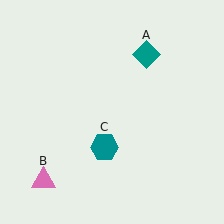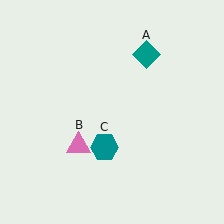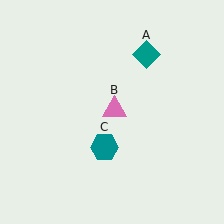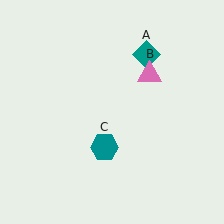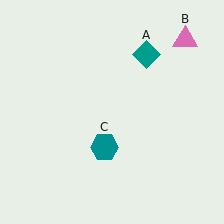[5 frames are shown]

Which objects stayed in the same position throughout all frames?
Teal diamond (object A) and teal hexagon (object C) remained stationary.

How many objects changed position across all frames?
1 object changed position: pink triangle (object B).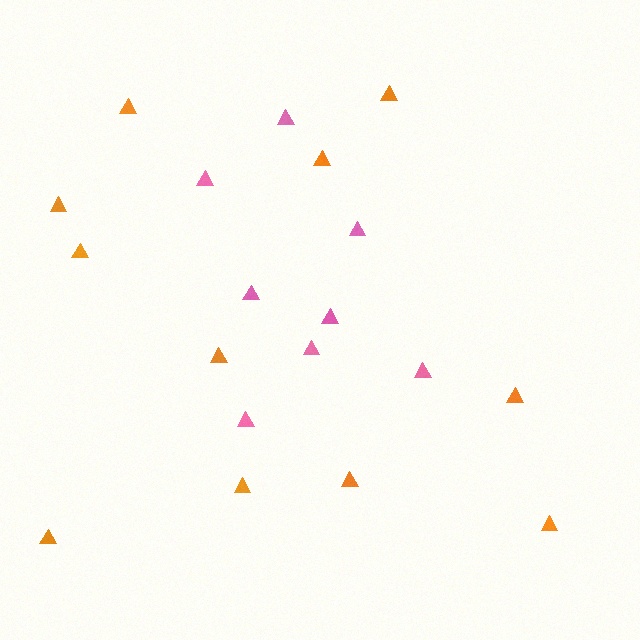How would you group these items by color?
There are 2 groups: one group of orange triangles (11) and one group of pink triangles (8).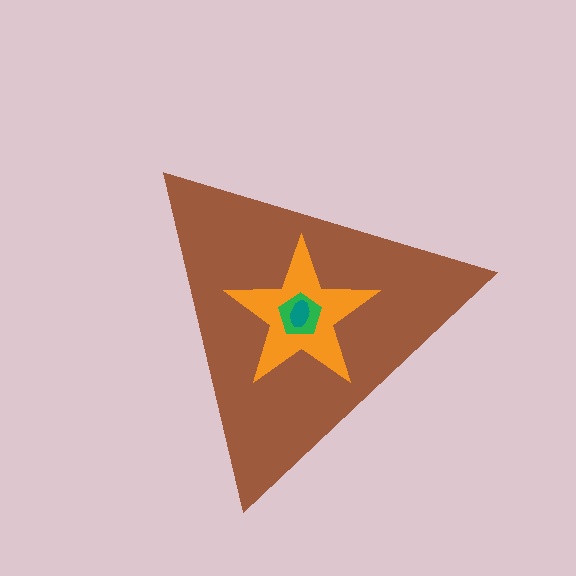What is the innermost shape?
The teal ellipse.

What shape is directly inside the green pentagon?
The teal ellipse.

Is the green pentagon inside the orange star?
Yes.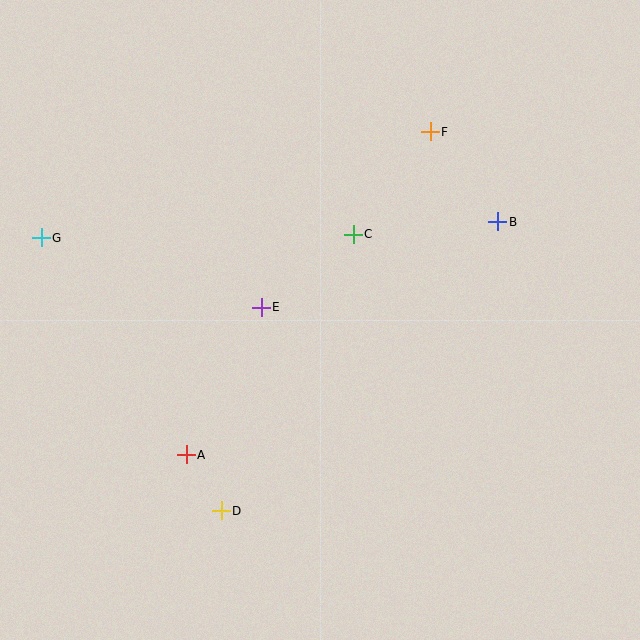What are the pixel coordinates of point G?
Point G is at (41, 238).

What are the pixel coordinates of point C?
Point C is at (353, 234).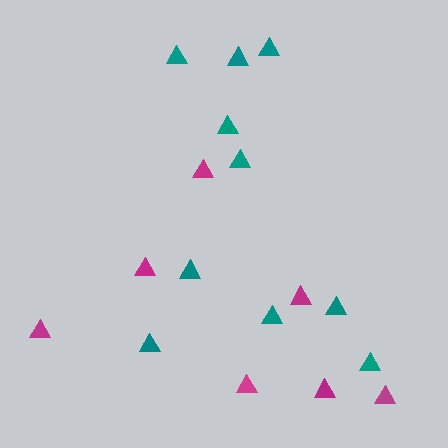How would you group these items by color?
There are 2 groups: one group of magenta triangles (7) and one group of teal triangles (10).